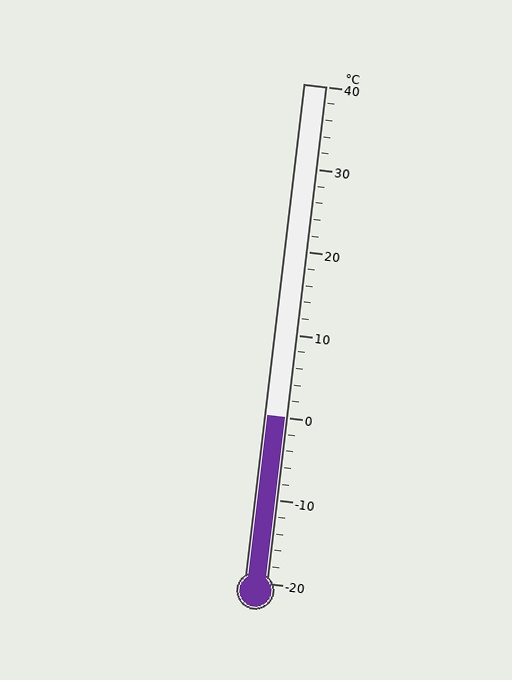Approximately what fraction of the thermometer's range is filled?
The thermometer is filled to approximately 35% of its range.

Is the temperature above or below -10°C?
The temperature is above -10°C.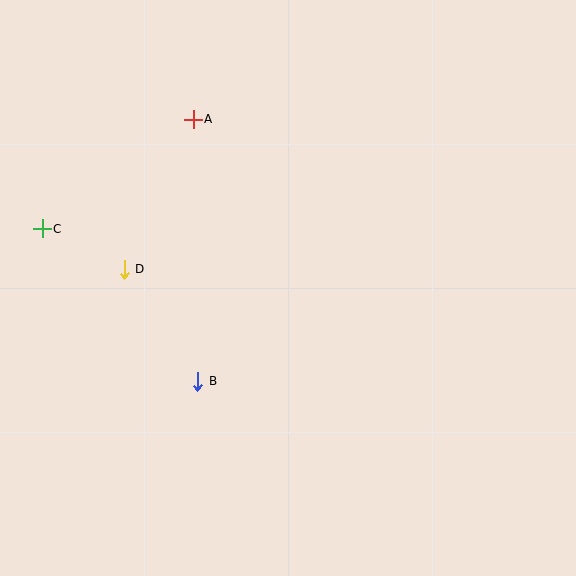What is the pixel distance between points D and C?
The distance between D and C is 91 pixels.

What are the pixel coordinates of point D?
Point D is at (124, 269).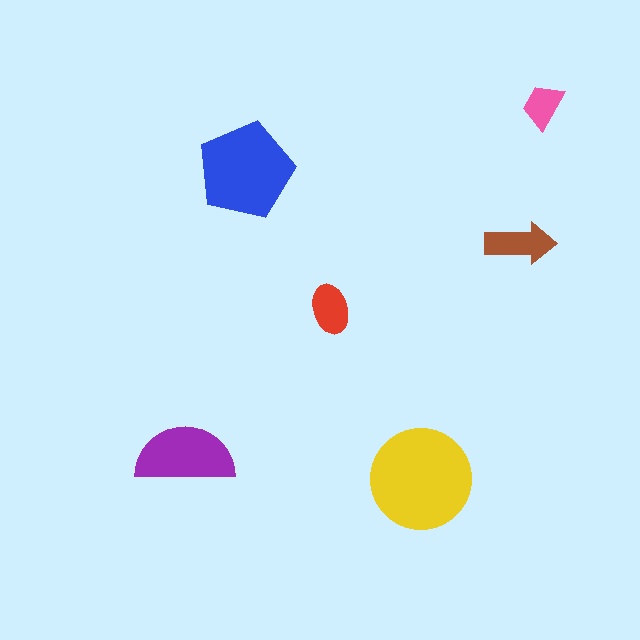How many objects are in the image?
There are 6 objects in the image.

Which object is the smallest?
The pink trapezoid.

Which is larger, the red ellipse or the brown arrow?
The brown arrow.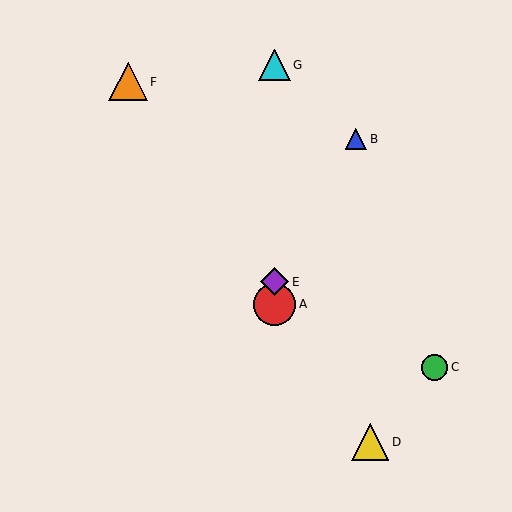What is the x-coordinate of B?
Object B is at x≈356.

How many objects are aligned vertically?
3 objects (A, E, G) are aligned vertically.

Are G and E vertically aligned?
Yes, both are at x≈275.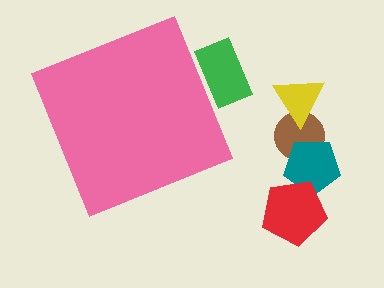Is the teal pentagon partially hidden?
No, the teal pentagon is fully visible.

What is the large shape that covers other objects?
A pink diamond.